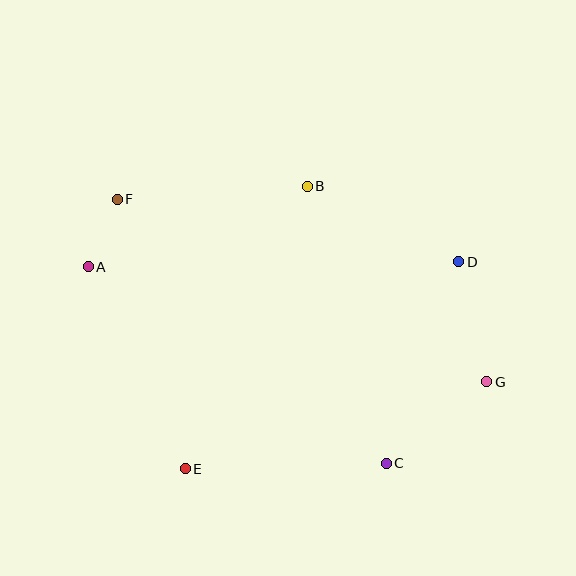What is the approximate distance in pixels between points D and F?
The distance between D and F is approximately 347 pixels.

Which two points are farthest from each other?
Points A and G are farthest from each other.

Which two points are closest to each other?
Points A and F are closest to each other.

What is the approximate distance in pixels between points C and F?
The distance between C and F is approximately 377 pixels.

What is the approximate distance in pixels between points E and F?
The distance between E and F is approximately 278 pixels.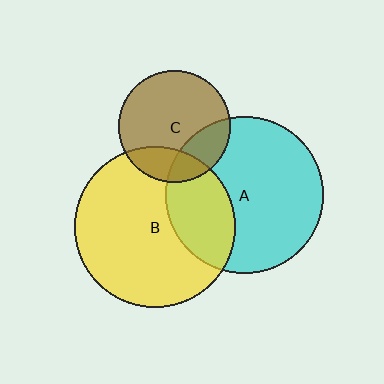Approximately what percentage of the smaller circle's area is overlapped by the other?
Approximately 30%.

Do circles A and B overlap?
Yes.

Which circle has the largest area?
Circle B (yellow).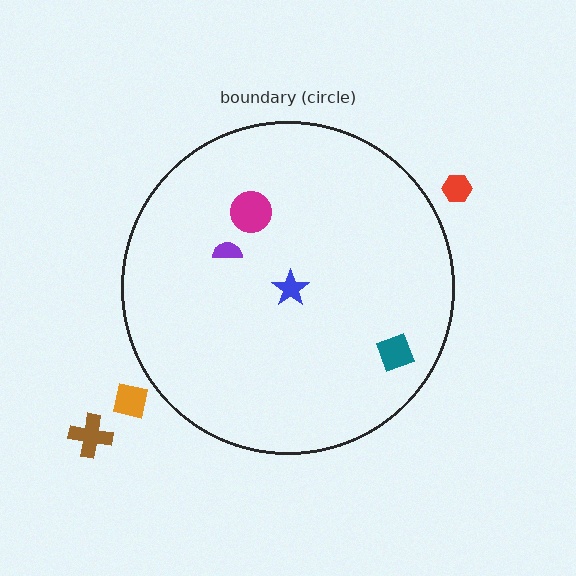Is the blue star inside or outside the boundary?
Inside.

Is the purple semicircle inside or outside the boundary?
Inside.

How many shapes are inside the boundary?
4 inside, 3 outside.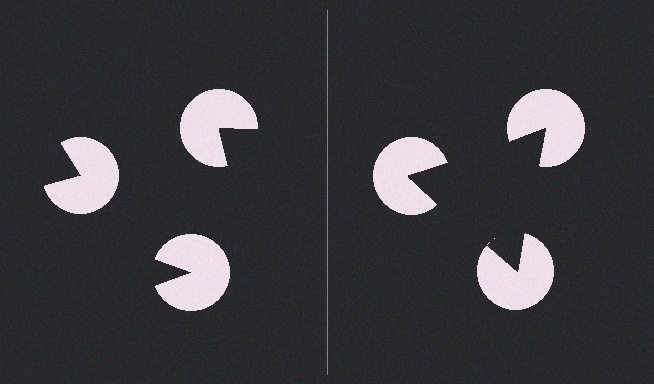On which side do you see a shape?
An illusory triangle appears on the right side. On the left side the wedge cuts are rotated, so no coherent shape forms.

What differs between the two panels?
The pac-man discs are positioned identically on both sides; only the wedge orientations differ. On the right they align to a triangle; on the left they are misaligned.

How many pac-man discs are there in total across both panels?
6 — 3 on each side.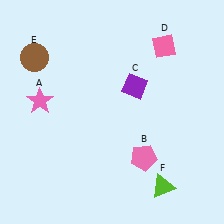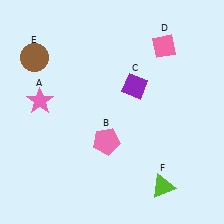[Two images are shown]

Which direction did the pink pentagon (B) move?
The pink pentagon (B) moved left.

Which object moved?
The pink pentagon (B) moved left.